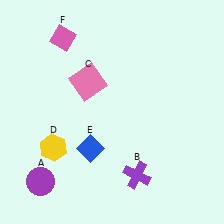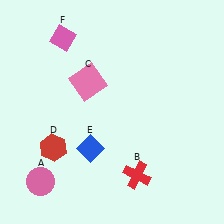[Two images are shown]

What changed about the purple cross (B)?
In Image 1, B is purple. In Image 2, it changed to red.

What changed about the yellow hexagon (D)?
In Image 1, D is yellow. In Image 2, it changed to red.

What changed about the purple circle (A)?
In Image 1, A is purple. In Image 2, it changed to pink.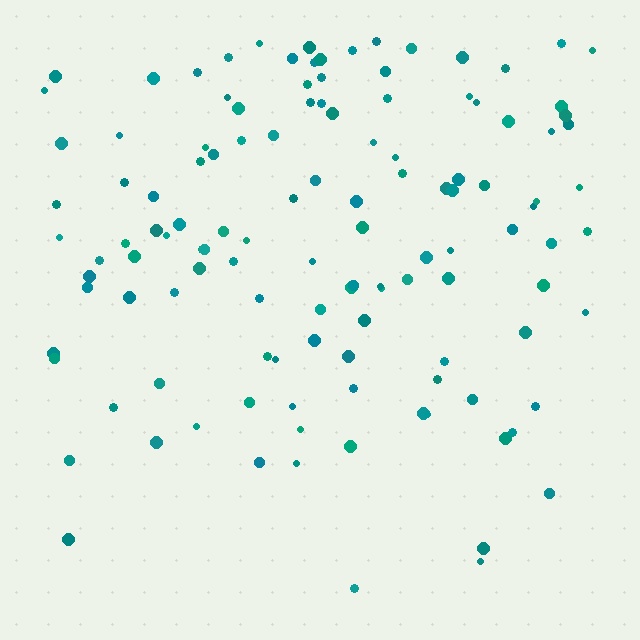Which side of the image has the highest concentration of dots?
The top.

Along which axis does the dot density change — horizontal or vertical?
Vertical.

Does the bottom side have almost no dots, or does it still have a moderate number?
Still a moderate number, just noticeably fewer than the top.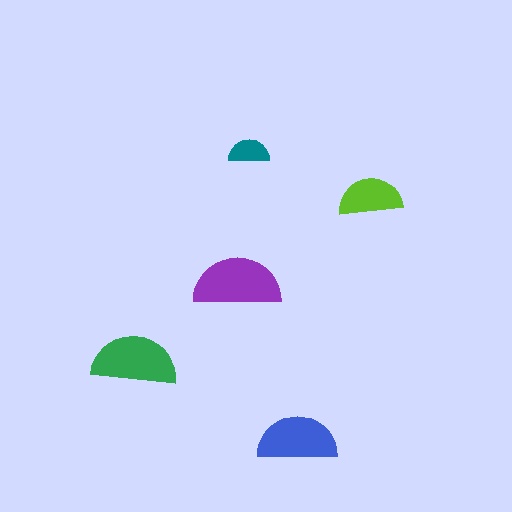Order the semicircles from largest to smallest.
the purple one, the green one, the blue one, the lime one, the teal one.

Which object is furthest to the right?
The lime semicircle is rightmost.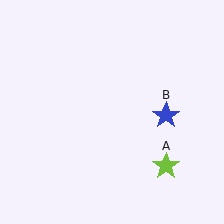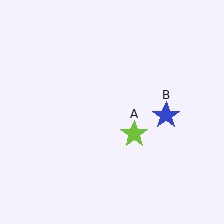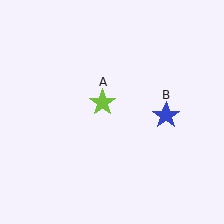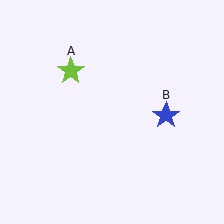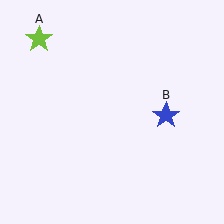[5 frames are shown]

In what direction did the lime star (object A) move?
The lime star (object A) moved up and to the left.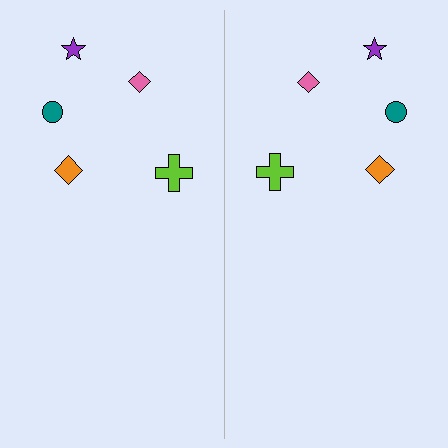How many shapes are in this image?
There are 10 shapes in this image.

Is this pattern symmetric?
Yes, this pattern has bilateral (reflection) symmetry.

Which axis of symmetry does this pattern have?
The pattern has a vertical axis of symmetry running through the center of the image.